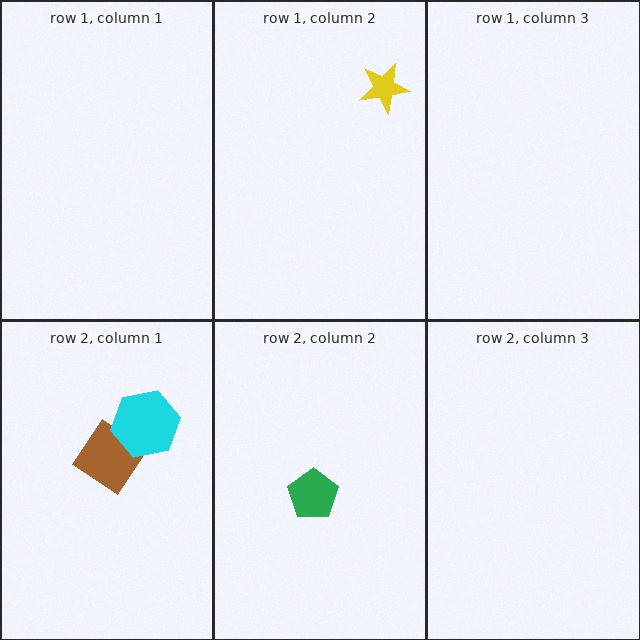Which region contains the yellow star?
The row 1, column 2 region.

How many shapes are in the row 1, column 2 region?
1.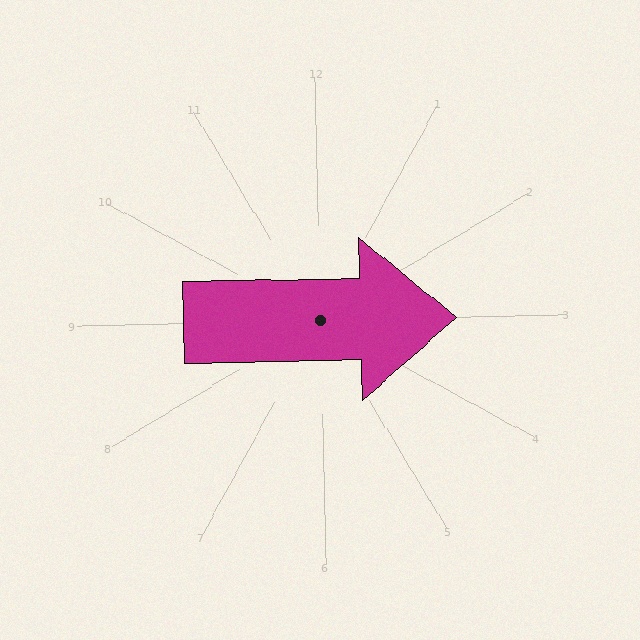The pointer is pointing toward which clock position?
Roughly 3 o'clock.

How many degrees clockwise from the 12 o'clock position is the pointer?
Approximately 90 degrees.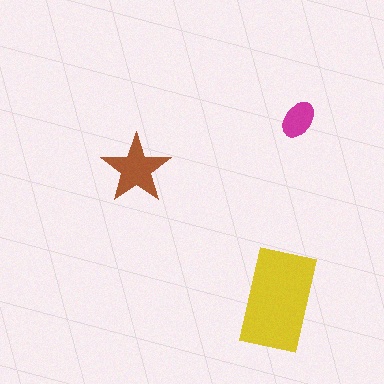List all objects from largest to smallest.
The yellow rectangle, the brown star, the magenta ellipse.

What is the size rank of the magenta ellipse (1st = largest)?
3rd.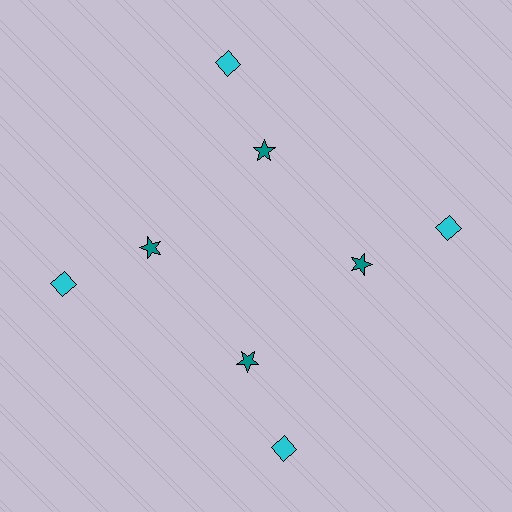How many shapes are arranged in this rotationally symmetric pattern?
There are 8 shapes, arranged in 4 groups of 2.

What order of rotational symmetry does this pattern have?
This pattern has 4-fold rotational symmetry.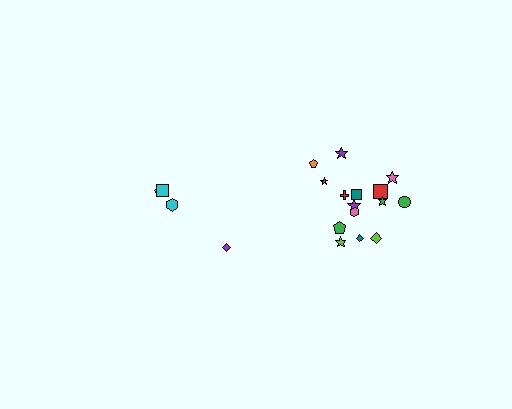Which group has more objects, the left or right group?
The right group.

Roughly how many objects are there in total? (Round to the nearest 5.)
Roughly 20 objects in total.